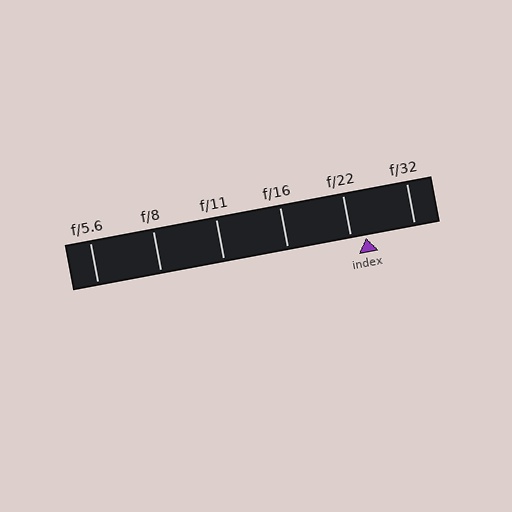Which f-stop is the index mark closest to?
The index mark is closest to f/22.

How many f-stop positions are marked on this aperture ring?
There are 6 f-stop positions marked.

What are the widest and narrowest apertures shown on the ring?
The widest aperture shown is f/5.6 and the narrowest is f/32.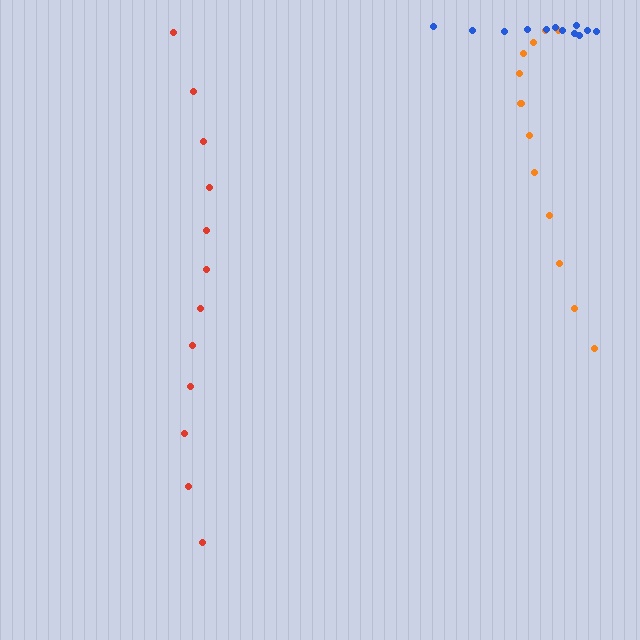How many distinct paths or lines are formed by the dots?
There are 3 distinct paths.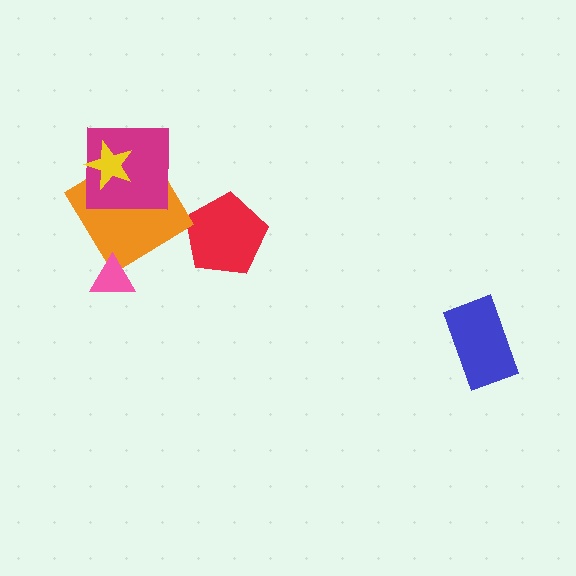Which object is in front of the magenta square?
The yellow star is in front of the magenta square.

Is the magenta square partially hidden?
Yes, it is partially covered by another shape.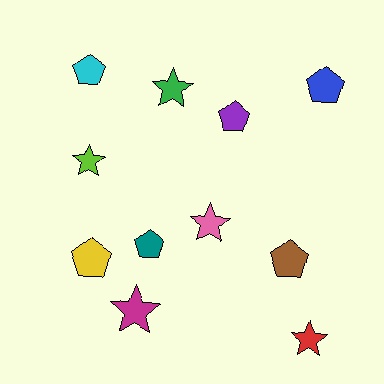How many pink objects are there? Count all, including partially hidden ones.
There is 1 pink object.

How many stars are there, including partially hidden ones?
There are 5 stars.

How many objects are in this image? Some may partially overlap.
There are 11 objects.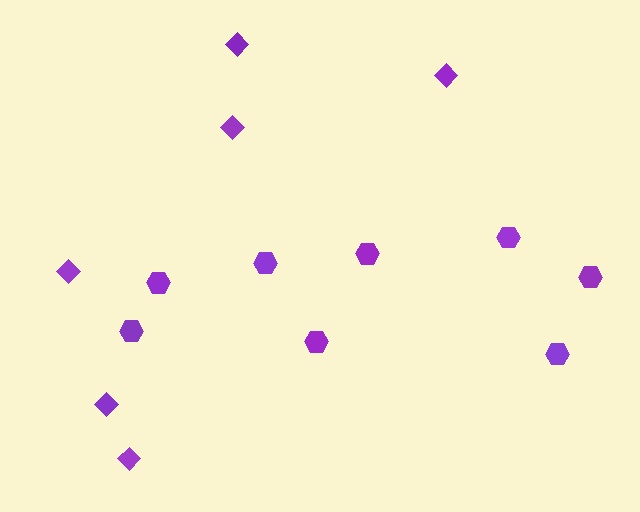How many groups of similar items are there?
There are 2 groups: one group of hexagons (8) and one group of diamonds (6).